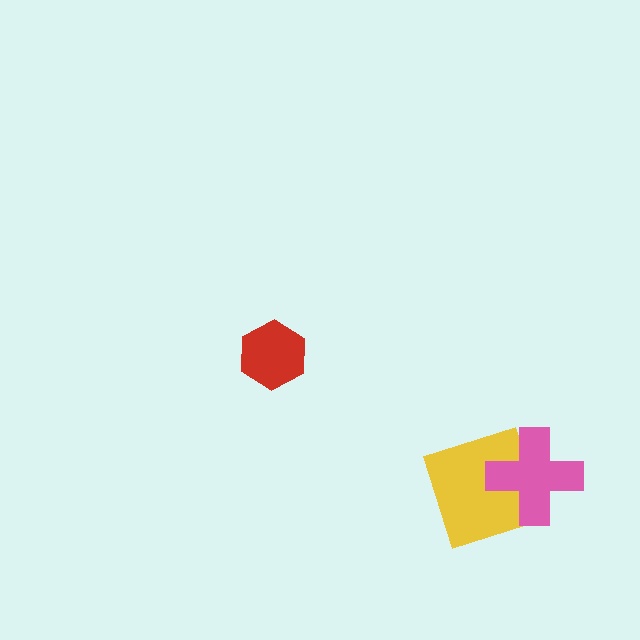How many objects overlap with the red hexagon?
0 objects overlap with the red hexagon.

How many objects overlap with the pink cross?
1 object overlaps with the pink cross.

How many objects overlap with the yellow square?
1 object overlaps with the yellow square.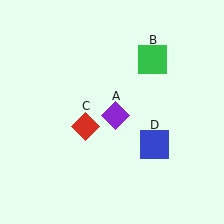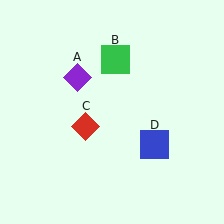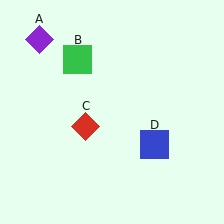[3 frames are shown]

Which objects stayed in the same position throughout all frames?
Red diamond (object C) and blue square (object D) remained stationary.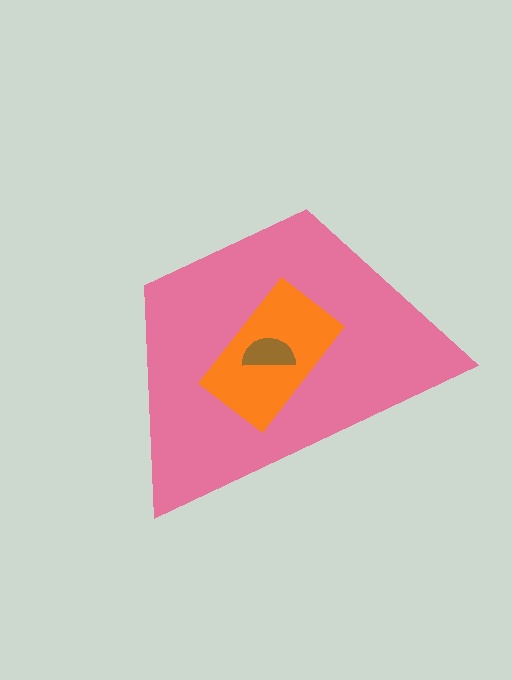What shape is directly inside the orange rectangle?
The brown semicircle.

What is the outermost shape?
The pink trapezoid.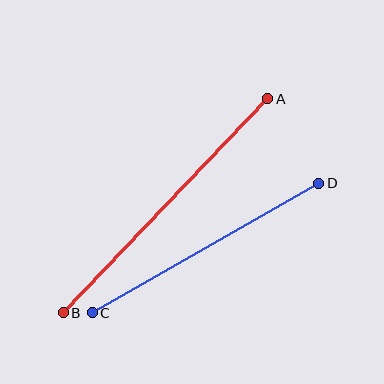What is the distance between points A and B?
The distance is approximately 296 pixels.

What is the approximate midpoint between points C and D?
The midpoint is at approximately (205, 248) pixels.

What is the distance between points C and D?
The distance is approximately 261 pixels.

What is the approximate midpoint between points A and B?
The midpoint is at approximately (165, 206) pixels.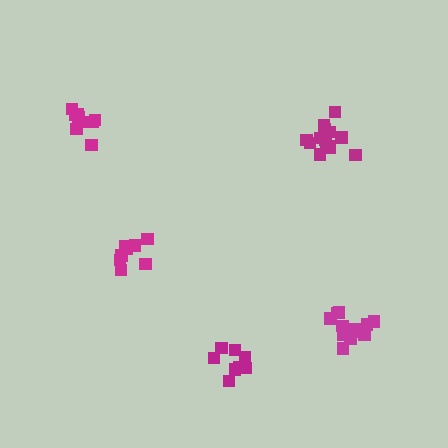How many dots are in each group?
Group 1: 8 dots, Group 2: 14 dots, Group 3: 8 dots, Group 4: 13 dots, Group 5: 9 dots (52 total).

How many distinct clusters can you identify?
There are 5 distinct clusters.